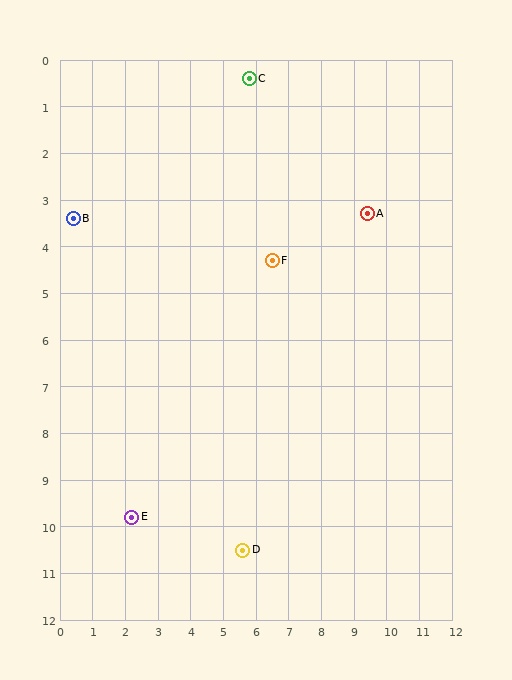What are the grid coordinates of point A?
Point A is at approximately (9.4, 3.3).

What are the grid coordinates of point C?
Point C is at approximately (5.8, 0.4).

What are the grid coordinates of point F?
Point F is at approximately (6.5, 4.3).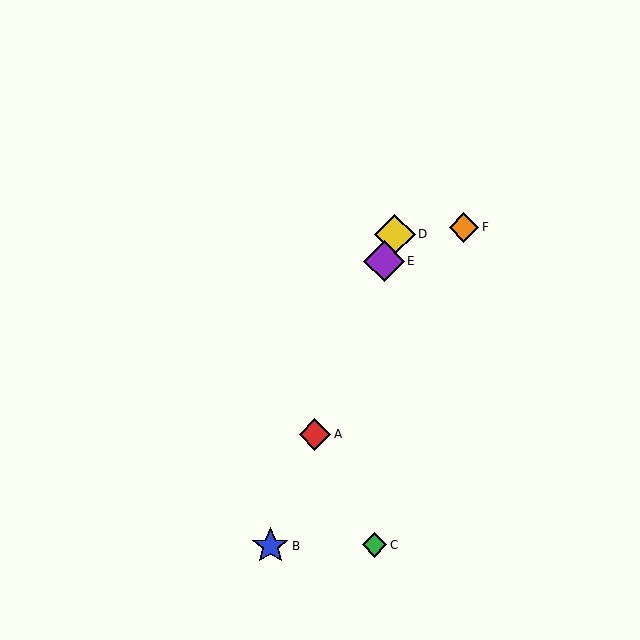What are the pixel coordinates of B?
Object B is at (270, 546).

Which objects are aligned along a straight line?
Objects A, B, D, E are aligned along a straight line.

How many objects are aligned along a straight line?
4 objects (A, B, D, E) are aligned along a straight line.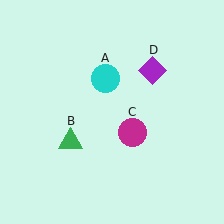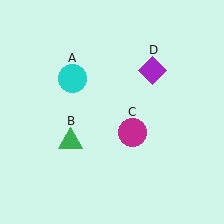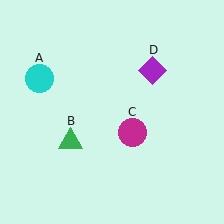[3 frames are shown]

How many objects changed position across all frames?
1 object changed position: cyan circle (object A).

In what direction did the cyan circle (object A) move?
The cyan circle (object A) moved left.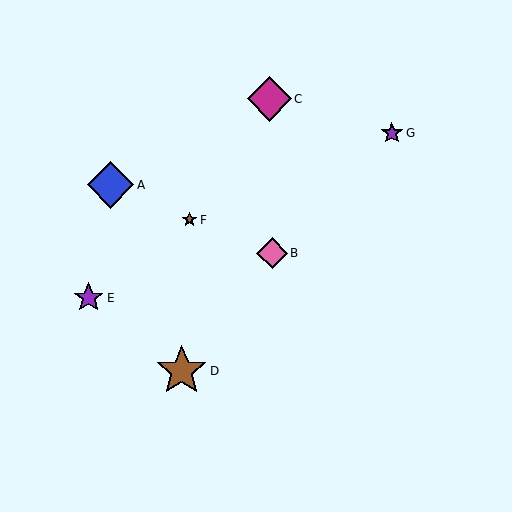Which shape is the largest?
The brown star (labeled D) is the largest.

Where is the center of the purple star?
The center of the purple star is at (89, 298).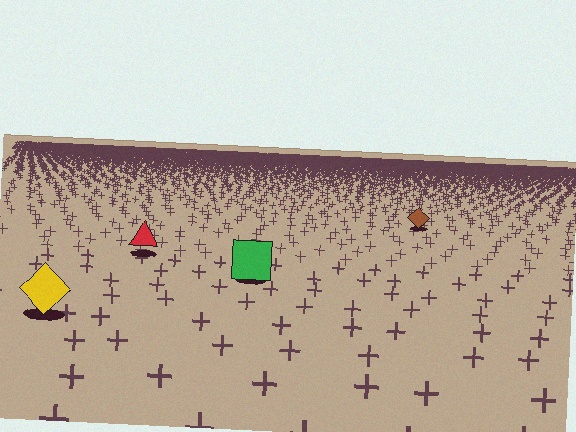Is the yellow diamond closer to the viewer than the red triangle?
Yes. The yellow diamond is closer — you can tell from the texture gradient: the ground texture is coarser near it.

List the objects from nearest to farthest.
From nearest to farthest: the yellow diamond, the green square, the red triangle, the brown diamond.